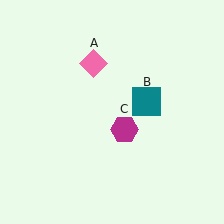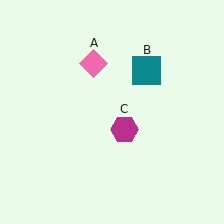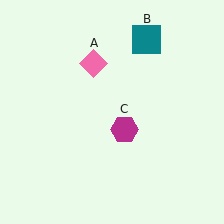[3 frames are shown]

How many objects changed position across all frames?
1 object changed position: teal square (object B).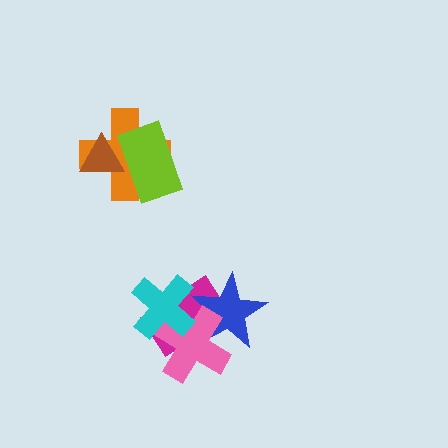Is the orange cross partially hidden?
Yes, it is partially covered by another shape.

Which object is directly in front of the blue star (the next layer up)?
The pink cross is directly in front of the blue star.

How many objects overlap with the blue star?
3 objects overlap with the blue star.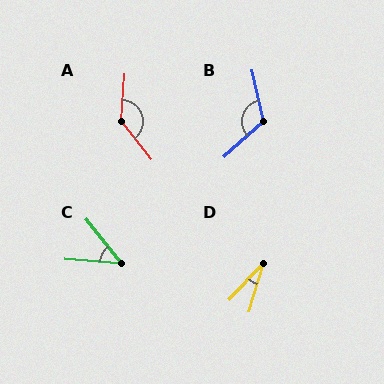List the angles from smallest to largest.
D (26°), C (47°), B (119°), A (137°).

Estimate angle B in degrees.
Approximately 119 degrees.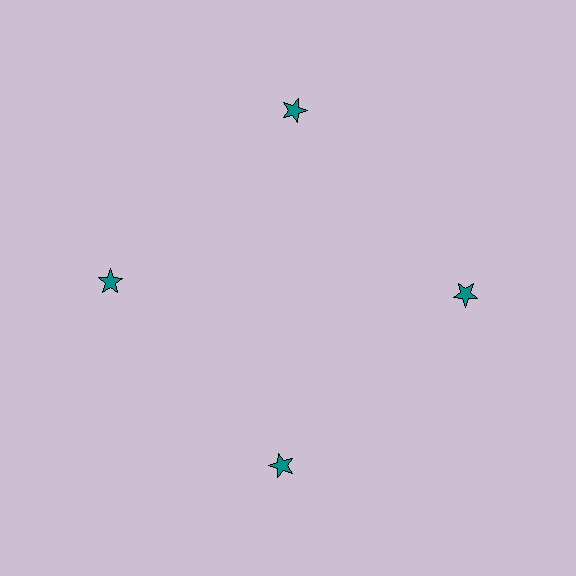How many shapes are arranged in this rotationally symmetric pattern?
There are 4 shapes, arranged in 4 groups of 1.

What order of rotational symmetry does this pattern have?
This pattern has 4-fold rotational symmetry.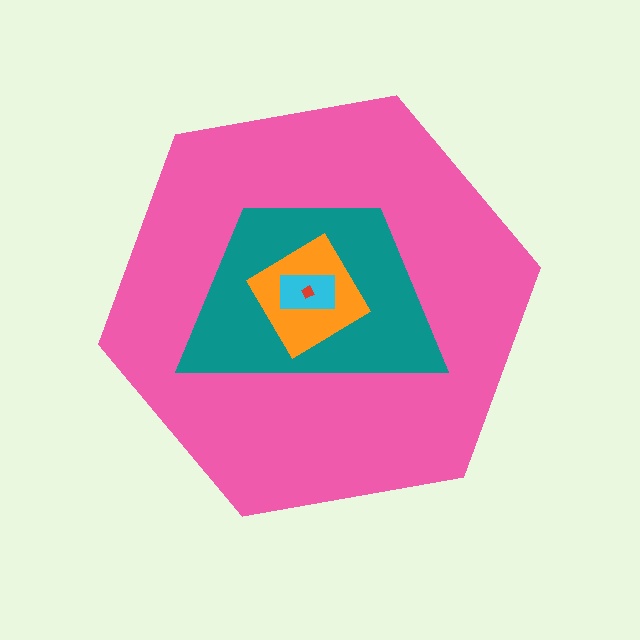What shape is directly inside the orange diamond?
The cyan rectangle.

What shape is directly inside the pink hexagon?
The teal trapezoid.